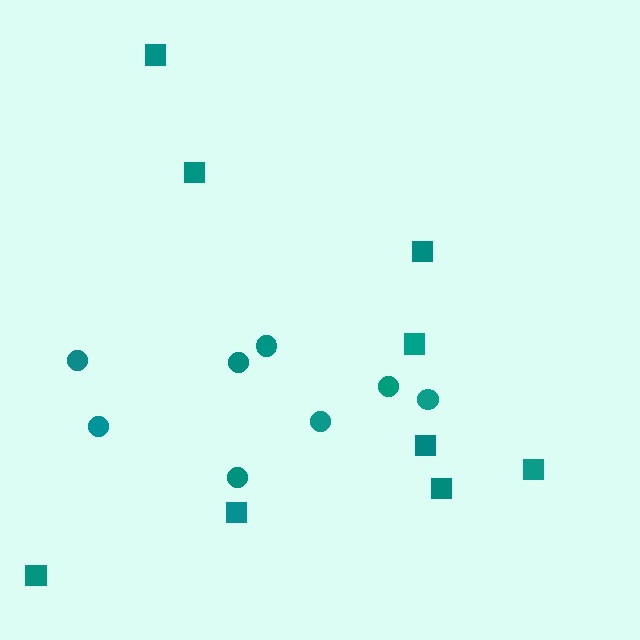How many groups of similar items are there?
There are 2 groups: one group of circles (8) and one group of squares (9).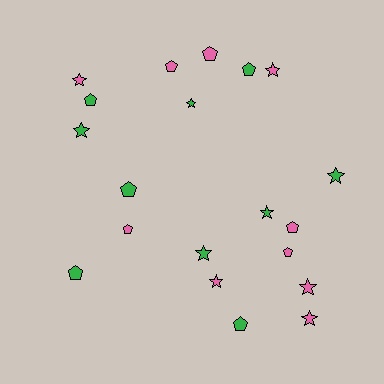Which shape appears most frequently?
Star, with 10 objects.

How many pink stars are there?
There are 5 pink stars.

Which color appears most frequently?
Pink, with 10 objects.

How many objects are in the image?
There are 20 objects.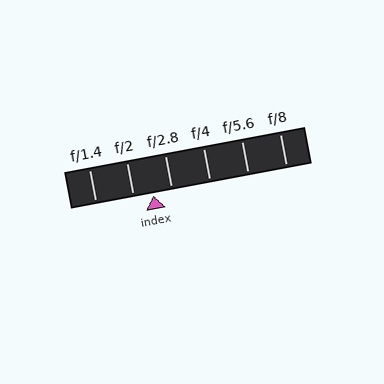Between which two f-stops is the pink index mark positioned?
The index mark is between f/2 and f/2.8.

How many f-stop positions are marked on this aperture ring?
There are 6 f-stop positions marked.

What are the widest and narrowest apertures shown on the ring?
The widest aperture shown is f/1.4 and the narrowest is f/8.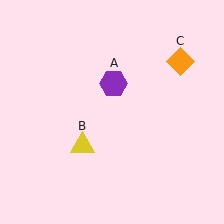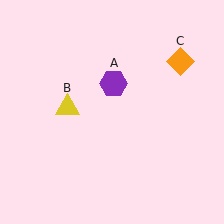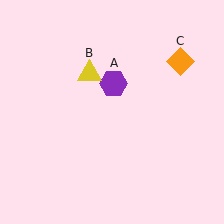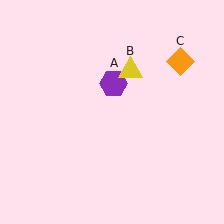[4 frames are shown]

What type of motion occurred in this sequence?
The yellow triangle (object B) rotated clockwise around the center of the scene.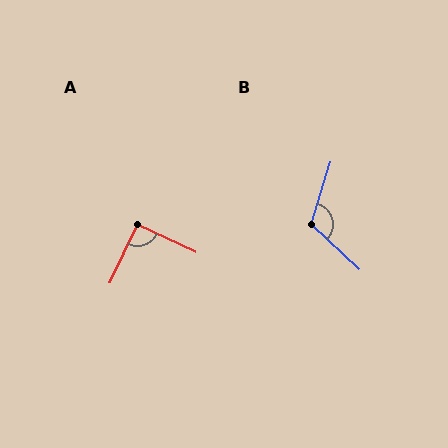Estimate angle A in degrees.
Approximately 90 degrees.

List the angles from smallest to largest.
A (90°), B (116°).